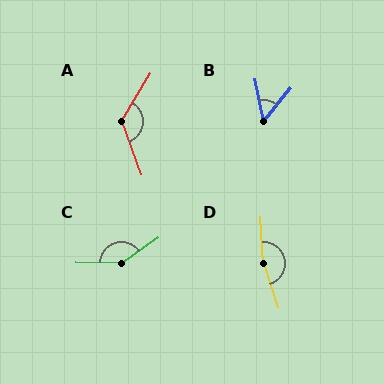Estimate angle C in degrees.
Approximately 143 degrees.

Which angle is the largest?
D, at approximately 165 degrees.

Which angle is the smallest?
B, at approximately 50 degrees.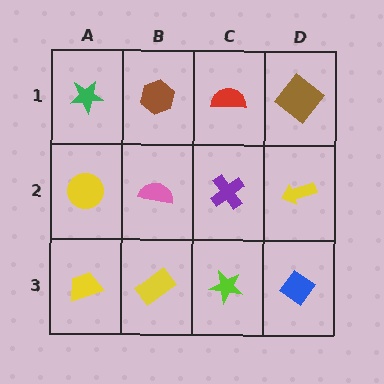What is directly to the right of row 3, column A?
A yellow rectangle.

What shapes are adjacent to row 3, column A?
A yellow circle (row 2, column A), a yellow rectangle (row 3, column B).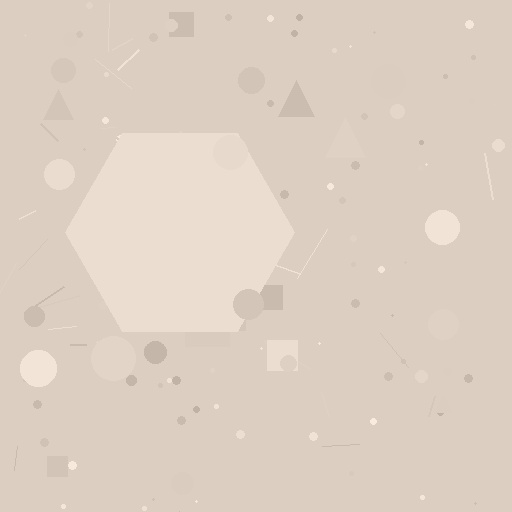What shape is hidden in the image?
A hexagon is hidden in the image.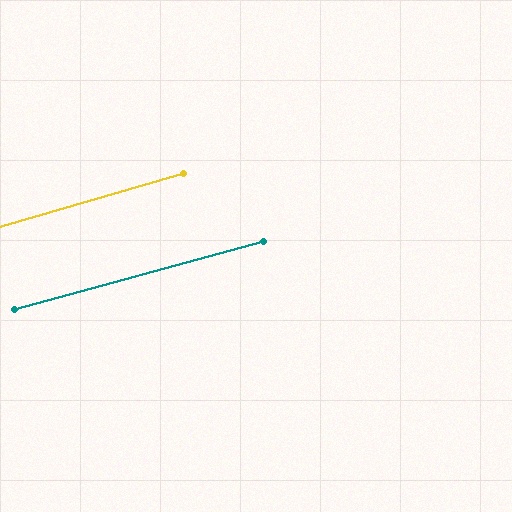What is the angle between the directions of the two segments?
Approximately 1 degree.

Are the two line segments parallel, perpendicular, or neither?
Parallel — their directions differ by only 0.6°.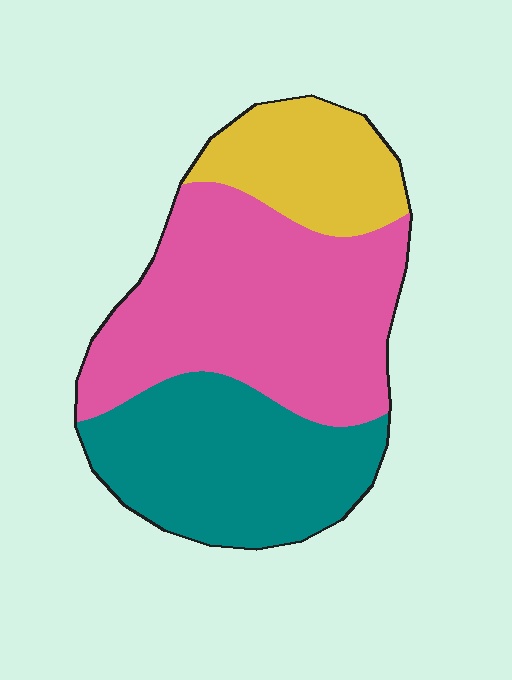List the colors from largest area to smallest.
From largest to smallest: pink, teal, yellow.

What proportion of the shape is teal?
Teal covers 34% of the shape.